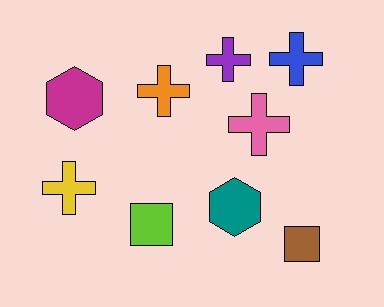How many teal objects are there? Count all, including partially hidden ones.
There is 1 teal object.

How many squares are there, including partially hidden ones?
There are 2 squares.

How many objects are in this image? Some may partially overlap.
There are 9 objects.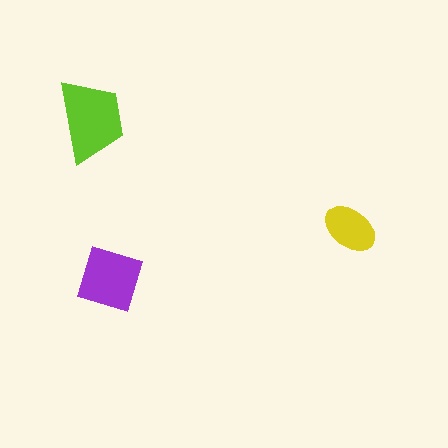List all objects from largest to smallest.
The lime trapezoid, the purple diamond, the yellow ellipse.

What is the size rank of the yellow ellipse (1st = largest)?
3rd.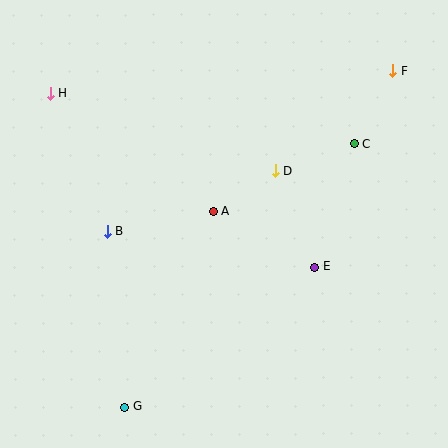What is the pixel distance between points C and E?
The distance between C and E is 129 pixels.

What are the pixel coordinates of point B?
Point B is at (107, 231).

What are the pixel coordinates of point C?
Point C is at (354, 144).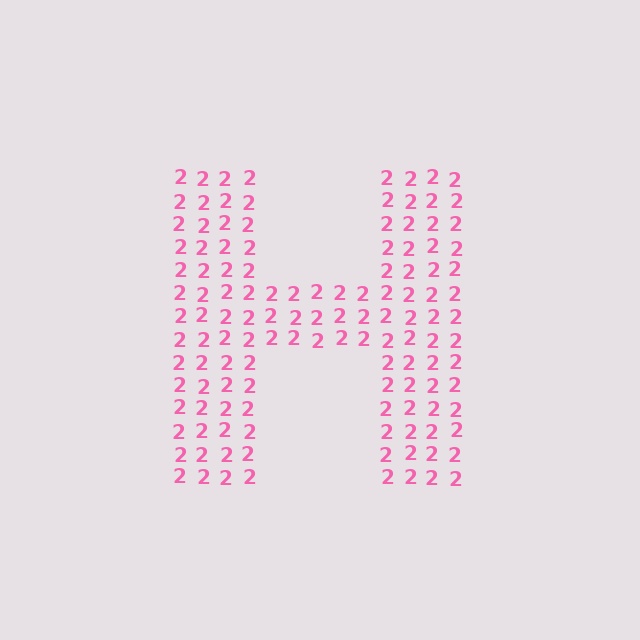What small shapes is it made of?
It is made of small digit 2's.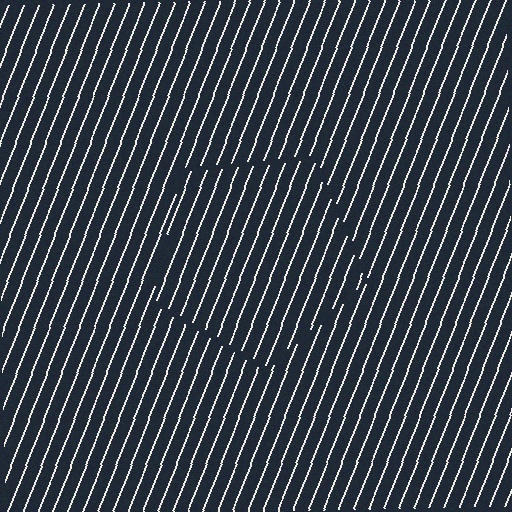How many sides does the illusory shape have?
5 sides — the line-ends trace a pentagon.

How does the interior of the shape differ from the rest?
The interior of the shape contains the same grating, shifted by half a period — the contour is defined by the phase discontinuity where line-ends from the inner and outer gratings abut.